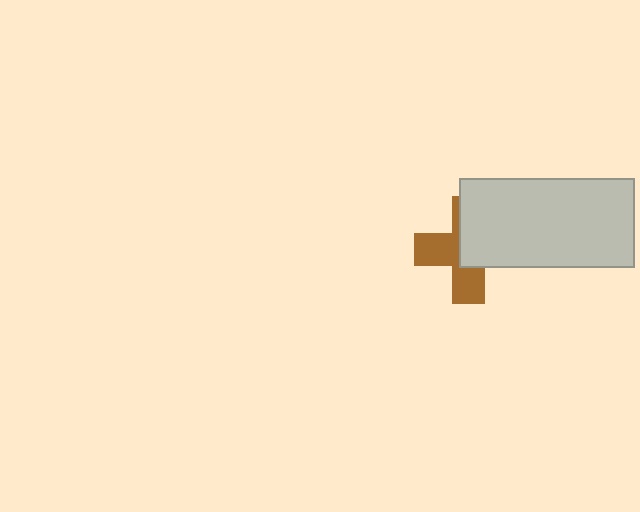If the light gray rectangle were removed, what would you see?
You would see the complete brown cross.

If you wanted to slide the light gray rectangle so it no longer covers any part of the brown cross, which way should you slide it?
Slide it toward the upper-right — that is the most direct way to separate the two shapes.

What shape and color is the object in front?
The object in front is a light gray rectangle.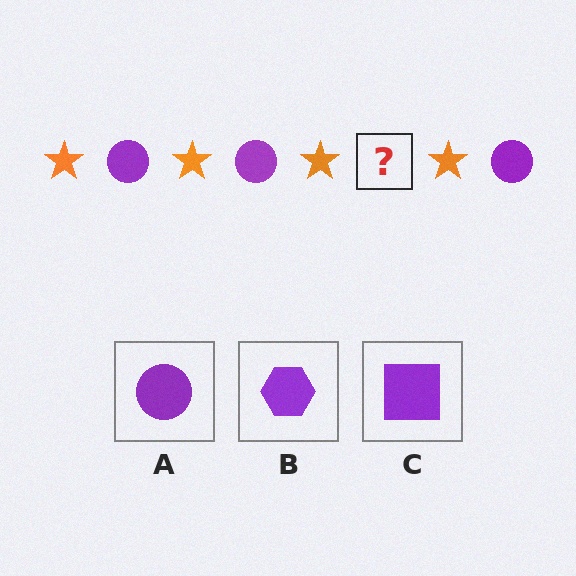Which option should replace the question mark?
Option A.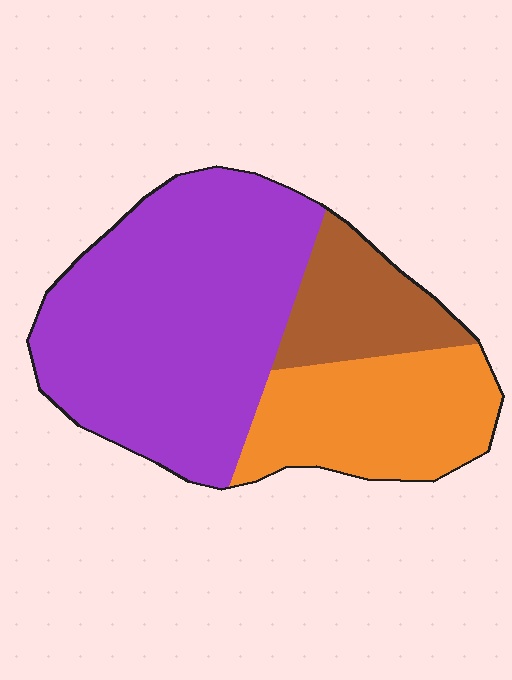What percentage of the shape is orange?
Orange takes up about one quarter (1/4) of the shape.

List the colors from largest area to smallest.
From largest to smallest: purple, orange, brown.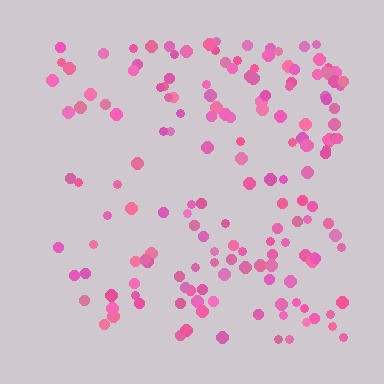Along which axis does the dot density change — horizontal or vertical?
Horizontal.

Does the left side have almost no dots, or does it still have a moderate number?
Still a moderate number, just noticeably fewer than the right.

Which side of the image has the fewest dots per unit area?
The left.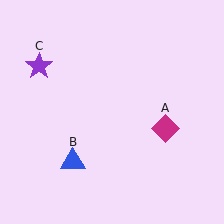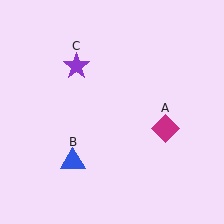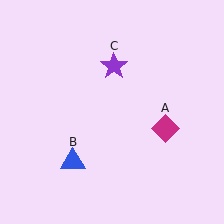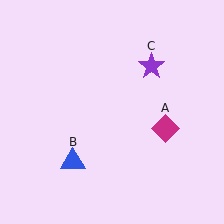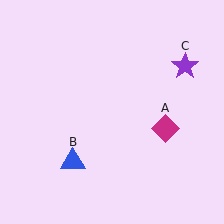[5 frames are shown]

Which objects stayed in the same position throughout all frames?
Magenta diamond (object A) and blue triangle (object B) remained stationary.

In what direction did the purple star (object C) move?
The purple star (object C) moved right.